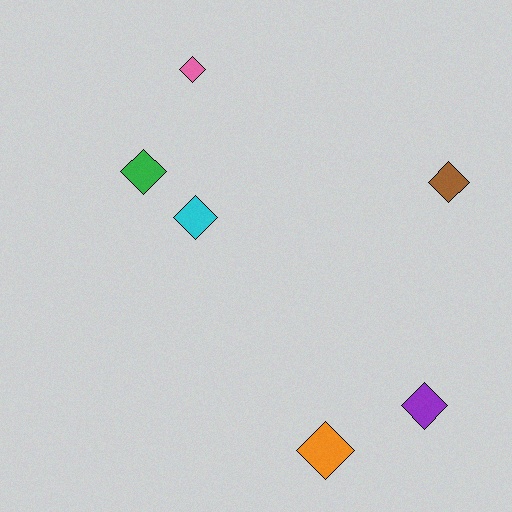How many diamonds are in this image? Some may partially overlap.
There are 6 diamonds.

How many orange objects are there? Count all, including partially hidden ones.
There is 1 orange object.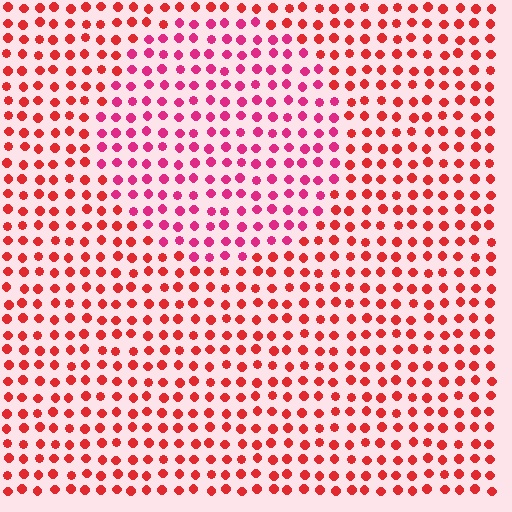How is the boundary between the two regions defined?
The boundary is defined purely by a slight shift in hue (about 29 degrees). Spacing, size, and orientation are identical on both sides.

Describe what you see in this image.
The image is filled with small red elements in a uniform arrangement. A circle-shaped region is visible where the elements are tinted to a slightly different hue, forming a subtle color boundary.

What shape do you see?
I see a circle.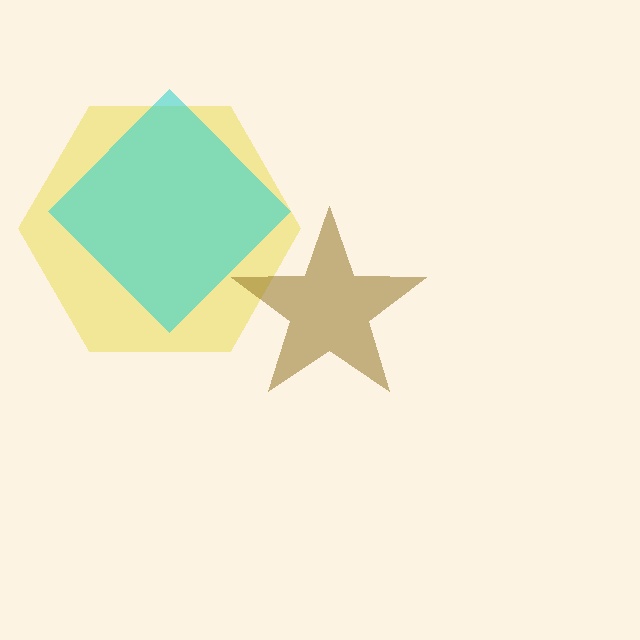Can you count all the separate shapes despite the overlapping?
Yes, there are 3 separate shapes.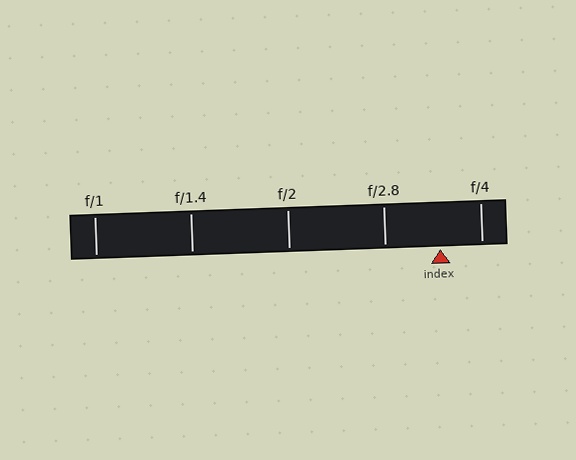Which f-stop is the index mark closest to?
The index mark is closest to f/4.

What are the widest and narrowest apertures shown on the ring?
The widest aperture shown is f/1 and the narrowest is f/4.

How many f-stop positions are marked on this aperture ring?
There are 5 f-stop positions marked.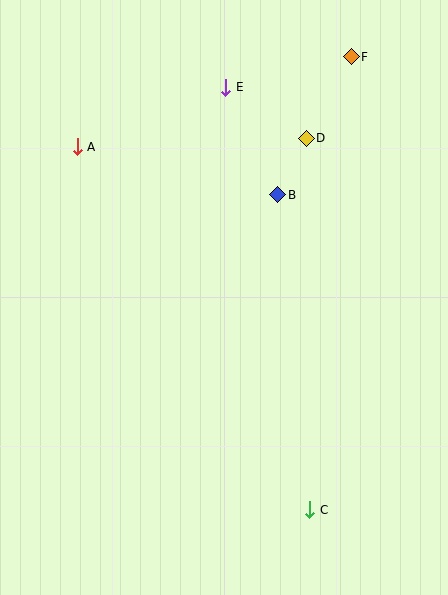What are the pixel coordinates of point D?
Point D is at (306, 138).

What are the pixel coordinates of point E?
Point E is at (226, 87).